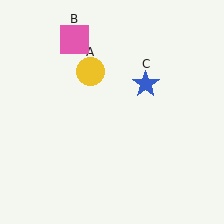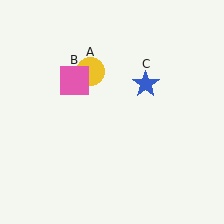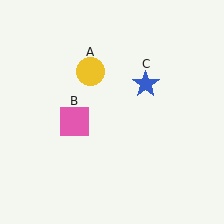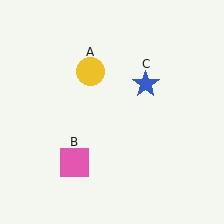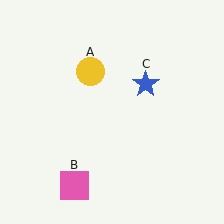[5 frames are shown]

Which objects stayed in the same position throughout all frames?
Yellow circle (object A) and blue star (object C) remained stationary.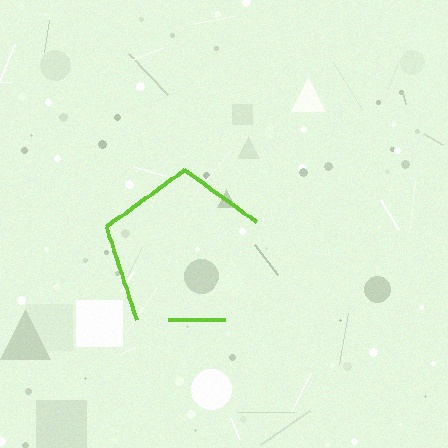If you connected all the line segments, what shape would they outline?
They would outline a pentagon.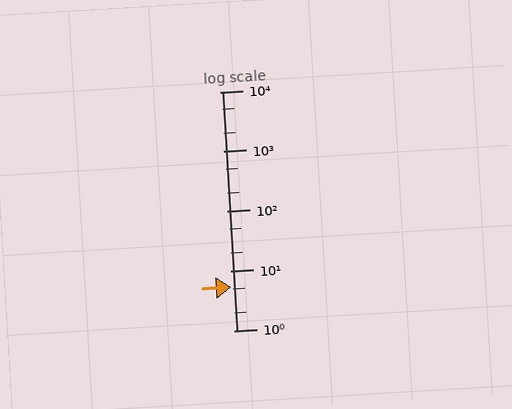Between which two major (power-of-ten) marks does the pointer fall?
The pointer is between 1 and 10.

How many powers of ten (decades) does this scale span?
The scale spans 4 decades, from 1 to 10000.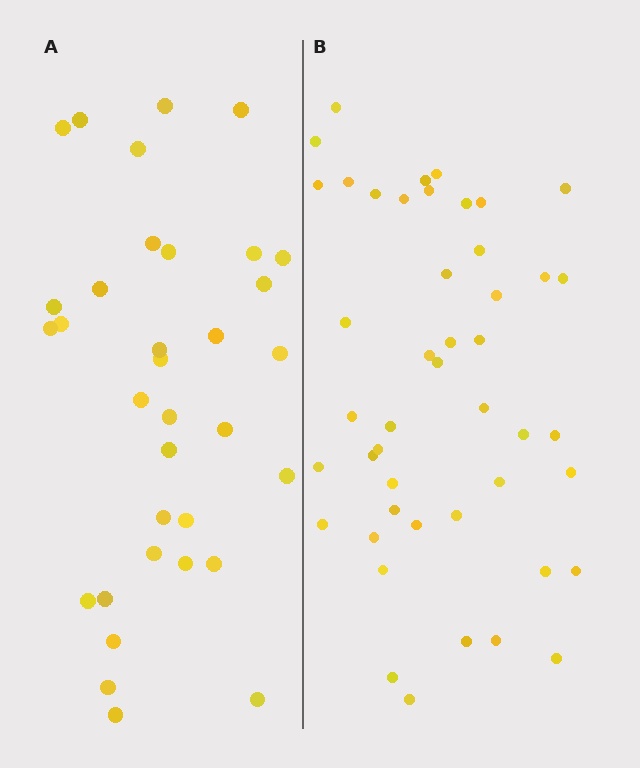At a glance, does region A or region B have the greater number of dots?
Region B (the right region) has more dots.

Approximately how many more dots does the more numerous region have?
Region B has roughly 12 or so more dots than region A.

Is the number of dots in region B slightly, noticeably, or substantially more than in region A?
Region B has noticeably more, but not dramatically so. The ratio is roughly 1.4 to 1.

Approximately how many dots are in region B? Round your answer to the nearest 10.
About 50 dots. (The exact count is 46, which rounds to 50.)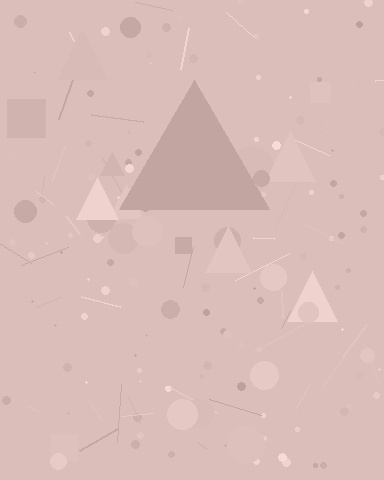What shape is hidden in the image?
A triangle is hidden in the image.